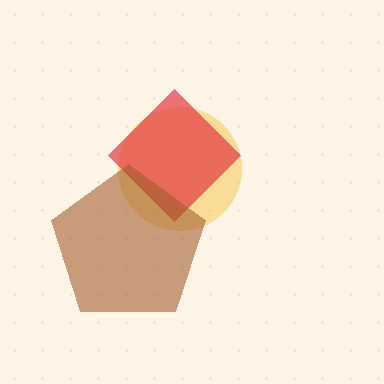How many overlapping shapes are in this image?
There are 3 overlapping shapes in the image.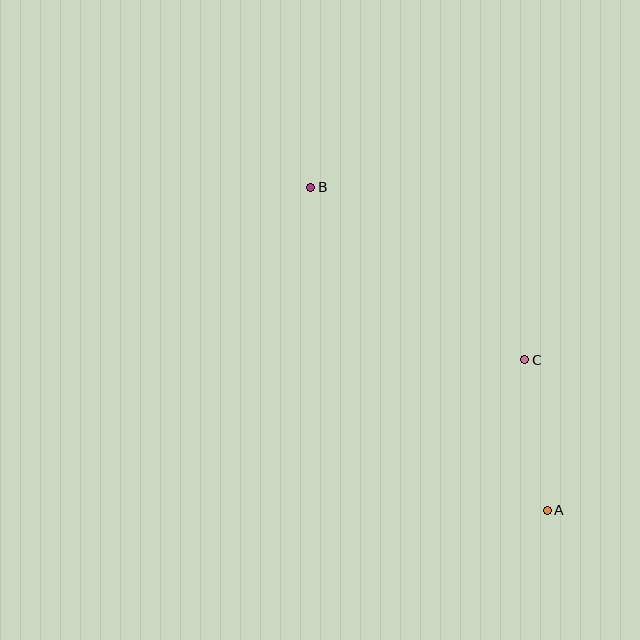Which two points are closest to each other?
Points A and C are closest to each other.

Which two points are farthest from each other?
Points A and B are farthest from each other.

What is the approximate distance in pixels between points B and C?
The distance between B and C is approximately 275 pixels.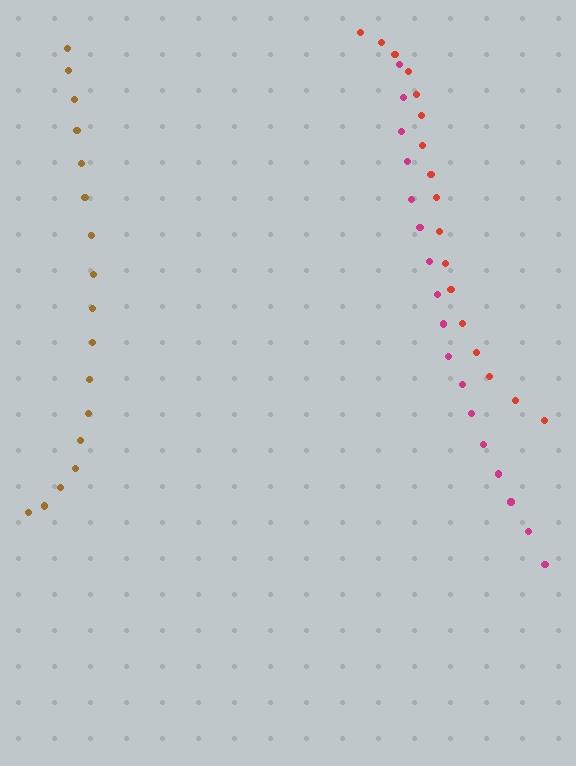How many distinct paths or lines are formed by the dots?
There are 3 distinct paths.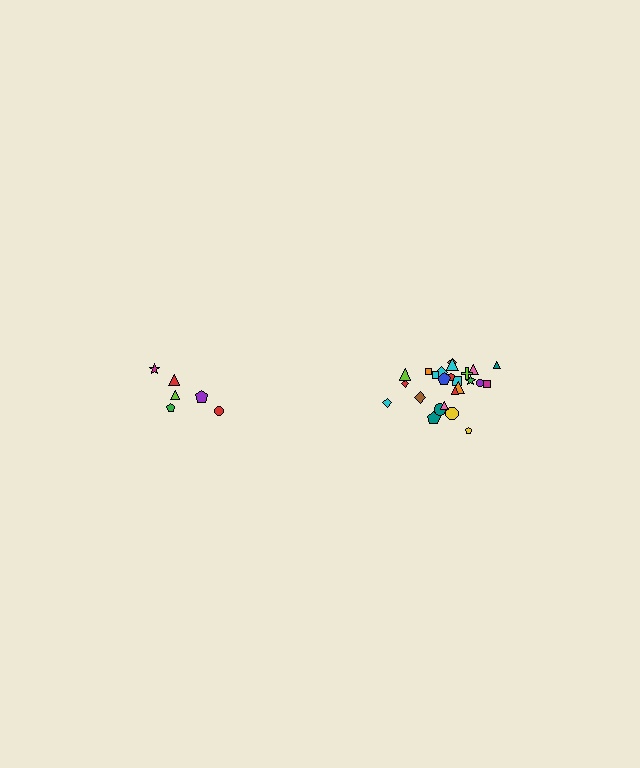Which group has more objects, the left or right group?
The right group.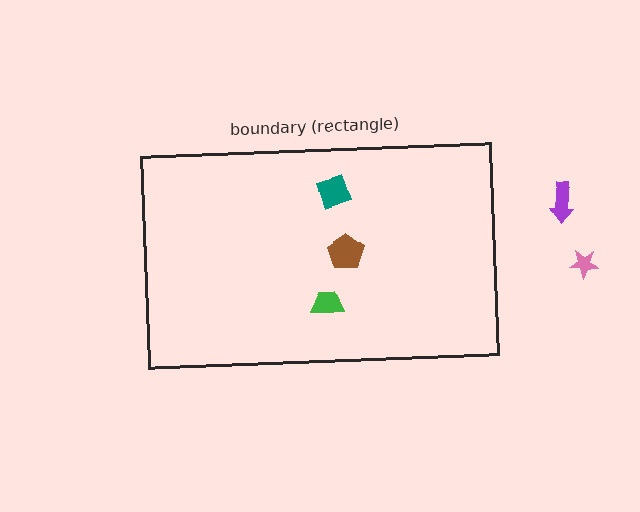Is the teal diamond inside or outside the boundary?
Inside.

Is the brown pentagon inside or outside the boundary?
Inside.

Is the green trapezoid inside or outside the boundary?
Inside.